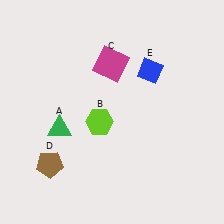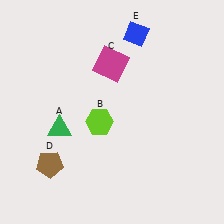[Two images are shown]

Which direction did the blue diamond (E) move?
The blue diamond (E) moved up.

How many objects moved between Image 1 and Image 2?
1 object moved between the two images.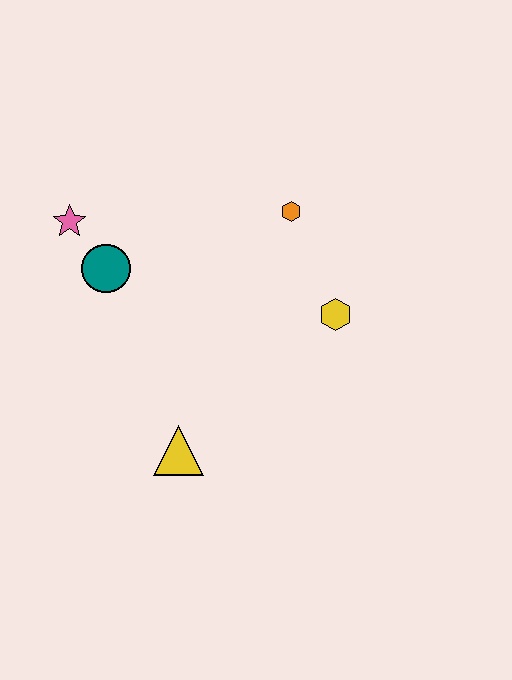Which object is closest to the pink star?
The teal circle is closest to the pink star.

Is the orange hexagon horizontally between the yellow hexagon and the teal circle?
Yes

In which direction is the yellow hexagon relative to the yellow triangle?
The yellow hexagon is to the right of the yellow triangle.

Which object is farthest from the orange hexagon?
The yellow triangle is farthest from the orange hexagon.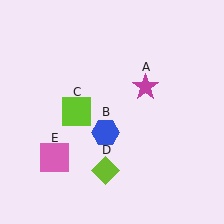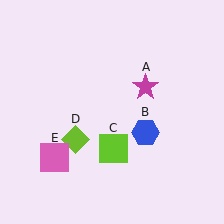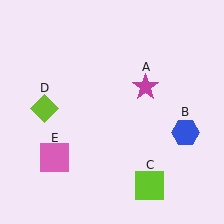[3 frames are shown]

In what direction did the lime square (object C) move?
The lime square (object C) moved down and to the right.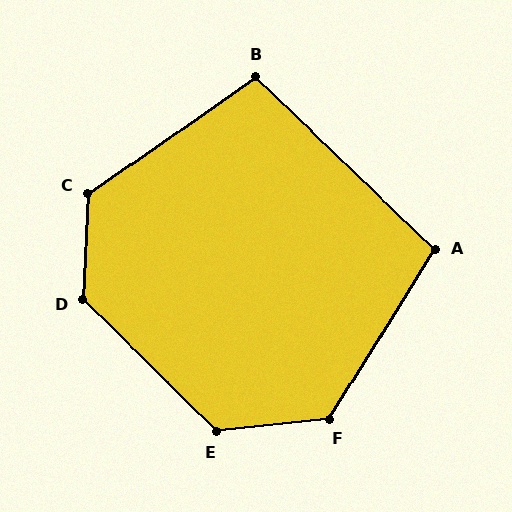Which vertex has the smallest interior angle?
B, at approximately 101 degrees.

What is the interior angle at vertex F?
Approximately 128 degrees (obtuse).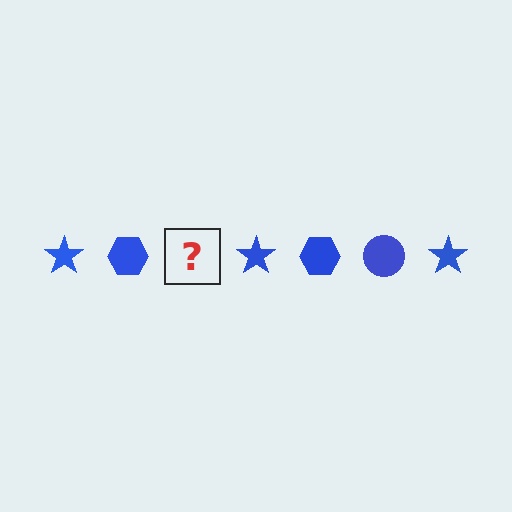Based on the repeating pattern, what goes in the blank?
The blank should be a blue circle.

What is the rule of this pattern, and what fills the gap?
The rule is that the pattern cycles through star, hexagon, circle shapes in blue. The gap should be filled with a blue circle.